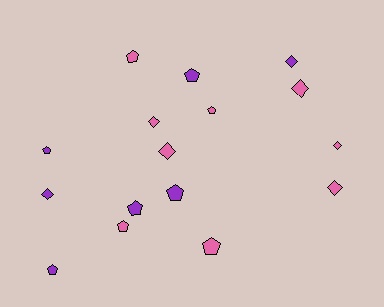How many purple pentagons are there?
There are 5 purple pentagons.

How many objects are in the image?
There are 16 objects.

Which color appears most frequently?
Pink, with 9 objects.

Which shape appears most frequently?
Pentagon, with 9 objects.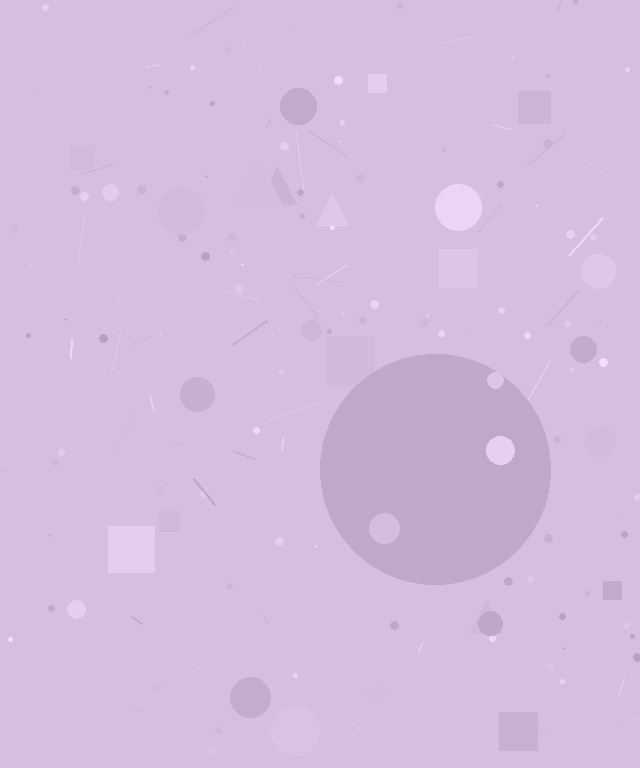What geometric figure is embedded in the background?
A circle is embedded in the background.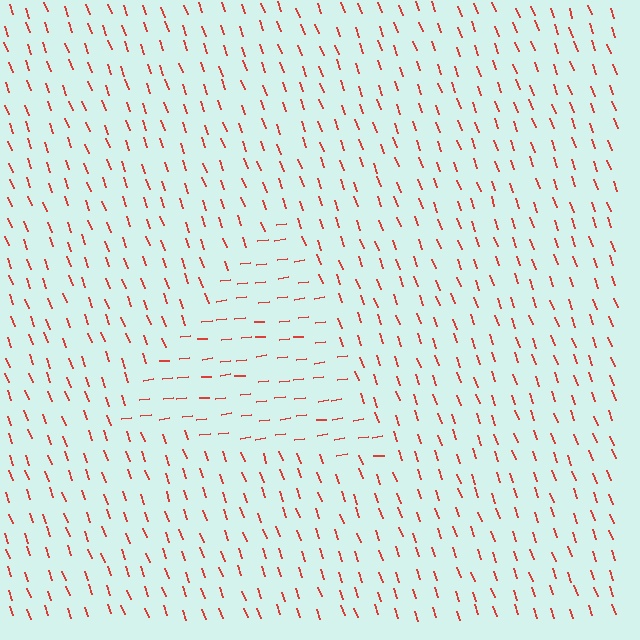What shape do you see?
I see a triangle.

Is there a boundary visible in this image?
Yes, there is a texture boundary formed by a change in line orientation.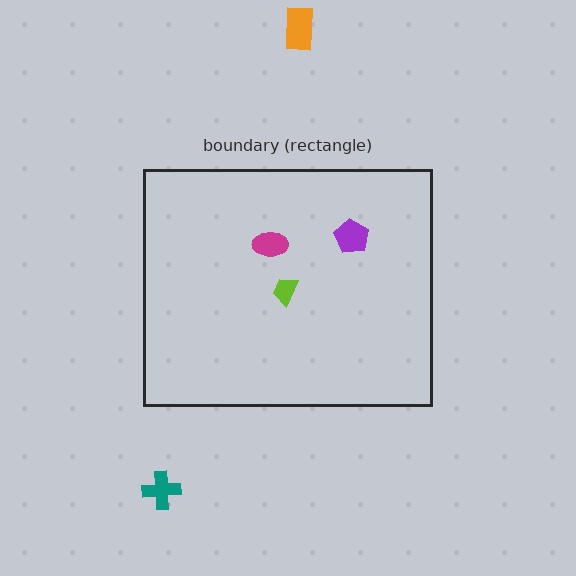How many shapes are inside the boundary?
3 inside, 2 outside.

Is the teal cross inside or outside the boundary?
Outside.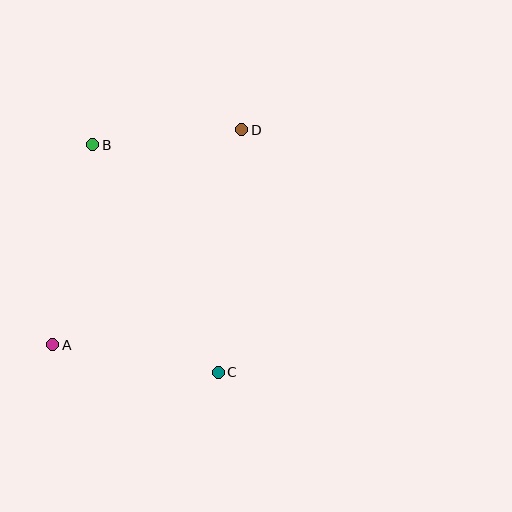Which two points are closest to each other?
Points B and D are closest to each other.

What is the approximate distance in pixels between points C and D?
The distance between C and D is approximately 244 pixels.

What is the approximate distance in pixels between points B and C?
The distance between B and C is approximately 260 pixels.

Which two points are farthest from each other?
Points A and D are farthest from each other.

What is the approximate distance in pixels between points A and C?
The distance between A and C is approximately 168 pixels.